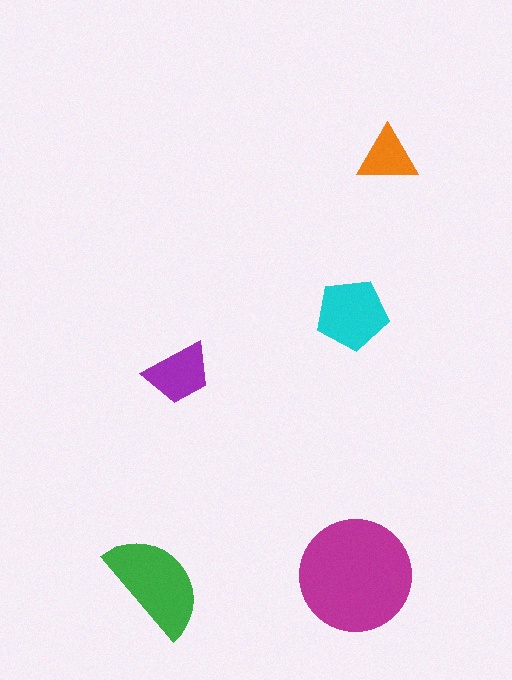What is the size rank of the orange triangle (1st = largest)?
5th.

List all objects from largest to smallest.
The magenta circle, the green semicircle, the cyan pentagon, the purple trapezoid, the orange triangle.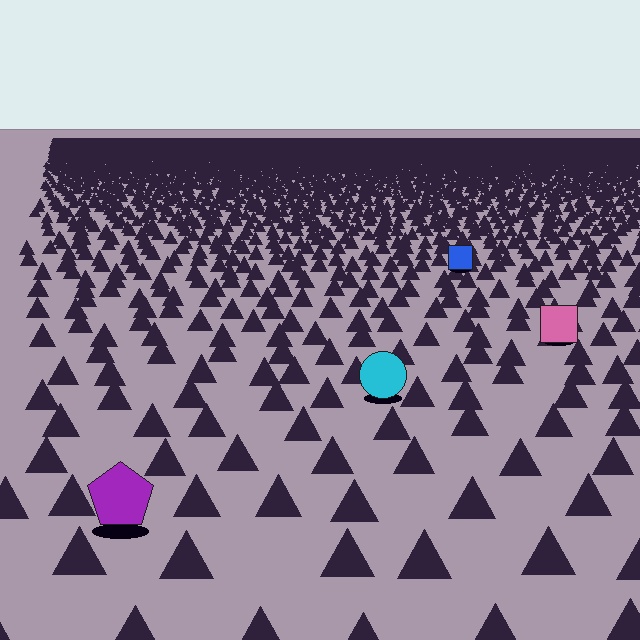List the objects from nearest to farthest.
From nearest to farthest: the purple pentagon, the cyan circle, the pink square, the blue square.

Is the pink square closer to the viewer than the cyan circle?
No. The cyan circle is closer — you can tell from the texture gradient: the ground texture is coarser near it.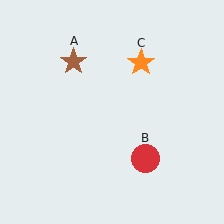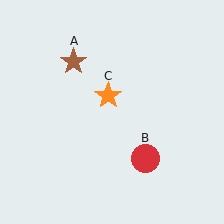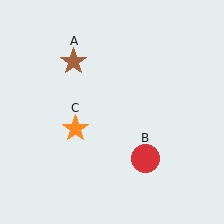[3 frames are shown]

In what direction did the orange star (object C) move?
The orange star (object C) moved down and to the left.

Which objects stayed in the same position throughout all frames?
Brown star (object A) and red circle (object B) remained stationary.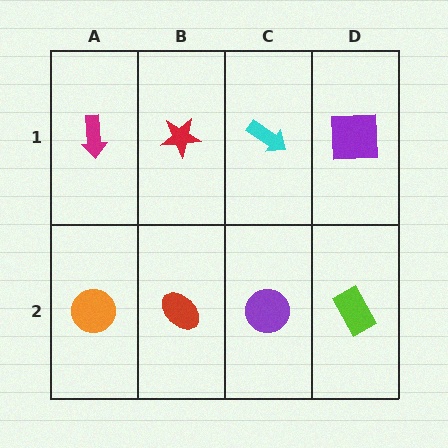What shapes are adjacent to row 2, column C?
A cyan arrow (row 1, column C), a red ellipse (row 2, column B), a lime rectangle (row 2, column D).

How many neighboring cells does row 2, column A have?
2.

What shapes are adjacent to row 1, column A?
An orange circle (row 2, column A), a red star (row 1, column B).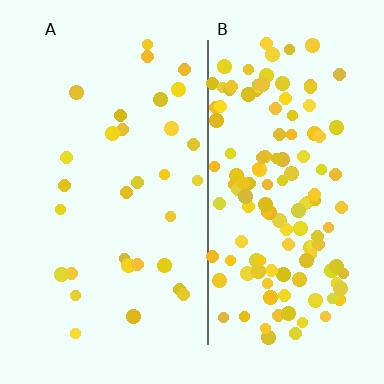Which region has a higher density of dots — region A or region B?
B (the right).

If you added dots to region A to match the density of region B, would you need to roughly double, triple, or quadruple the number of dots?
Approximately quadruple.